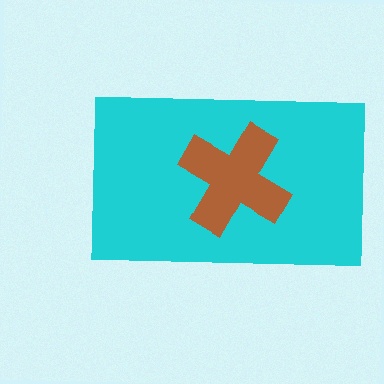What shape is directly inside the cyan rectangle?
The brown cross.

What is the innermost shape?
The brown cross.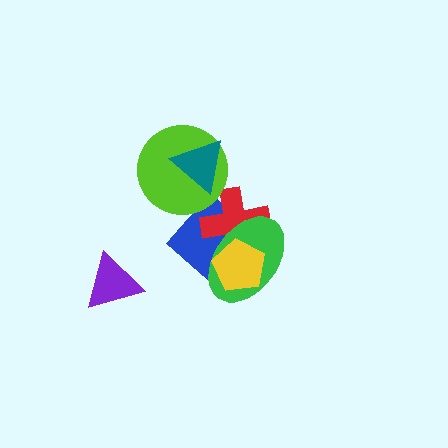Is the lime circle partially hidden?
Yes, it is partially covered by another shape.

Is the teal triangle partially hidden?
No, no other shape covers it.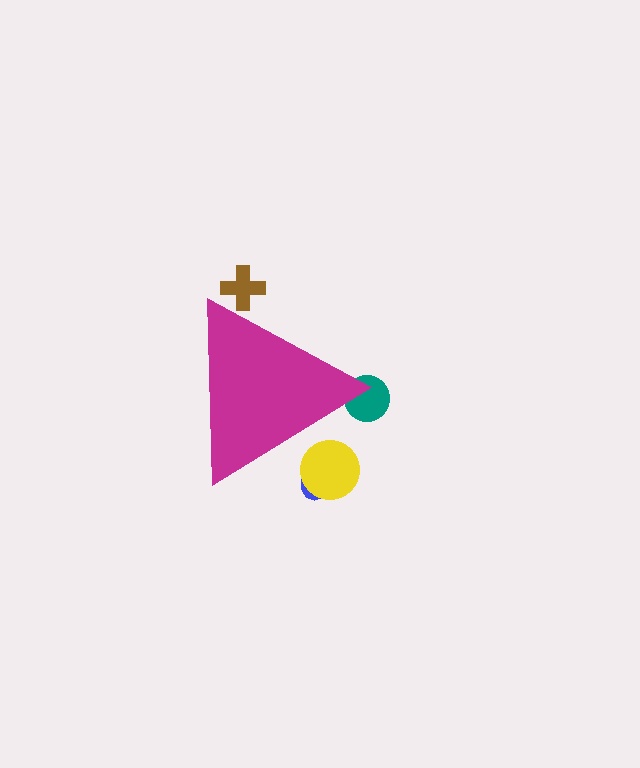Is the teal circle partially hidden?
Yes, the teal circle is partially hidden behind the magenta triangle.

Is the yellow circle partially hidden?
Yes, the yellow circle is partially hidden behind the magenta triangle.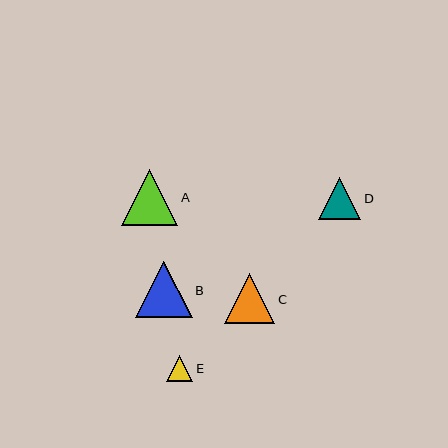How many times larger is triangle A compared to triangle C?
Triangle A is approximately 1.1 times the size of triangle C.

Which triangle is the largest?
Triangle A is the largest with a size of approximately 57 pixels.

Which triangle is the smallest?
Triangle E is the smallest with a size of approximately 26 pixels.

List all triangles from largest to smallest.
From largest to smallest: A, B, C, D, E.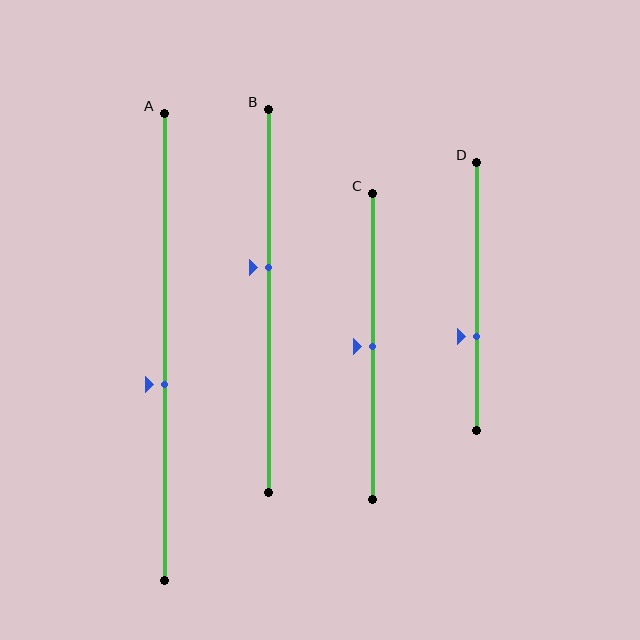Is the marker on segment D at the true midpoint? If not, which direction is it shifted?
No, the marker on segment D is shifted downward by about 15% of the segment length.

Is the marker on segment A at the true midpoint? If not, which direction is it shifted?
No, the marker on segment A is shifted downward by about 8% of the segment length.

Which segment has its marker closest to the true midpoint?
Segment C has its marker closest to the true midpoint.